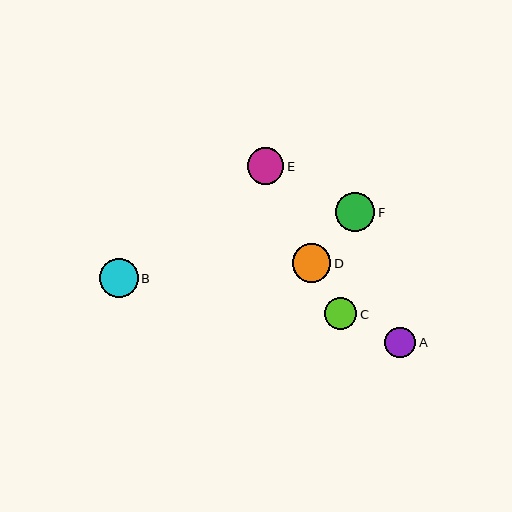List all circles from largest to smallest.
From largest to smallest: B, F, D, E, C, A.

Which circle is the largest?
Circle B is the largest with a size of approximately 39 pixels.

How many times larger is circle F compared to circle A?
Circle F is approximately 1.3 times the size of circle A.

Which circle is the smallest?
Circle A is the smallest with a size of approximately 31 pixels.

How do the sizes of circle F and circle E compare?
Circle F and circle E are approximately the same size.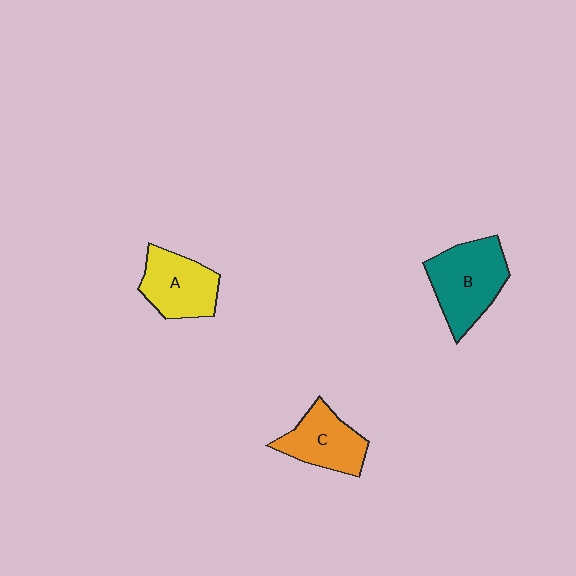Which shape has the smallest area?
Shape C (orange).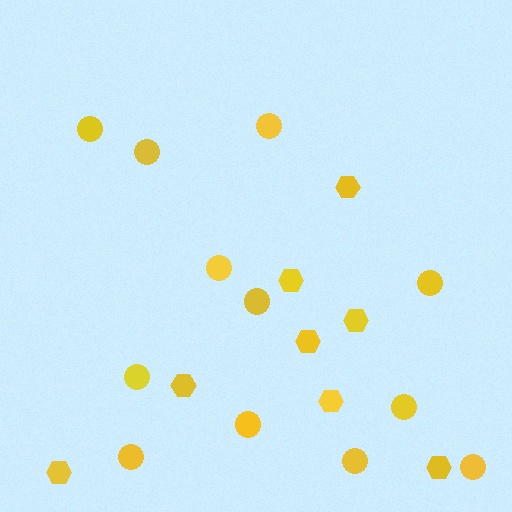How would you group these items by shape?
There are 2 groups: one group of hexagons (8) and one group of circles (12).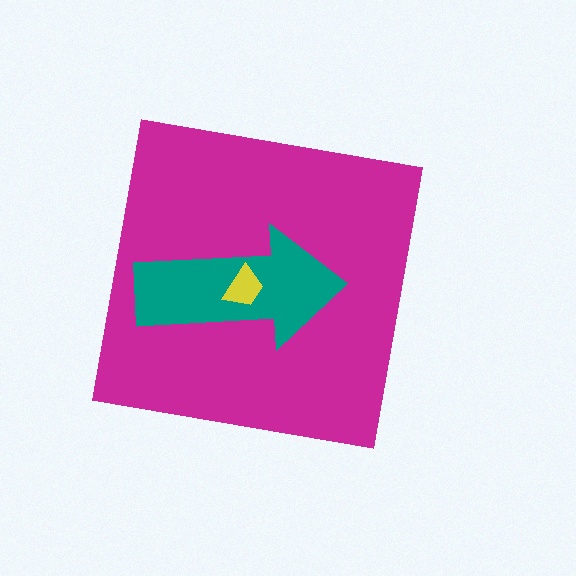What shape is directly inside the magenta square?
The teal arrow.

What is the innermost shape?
The yellow trapezoid.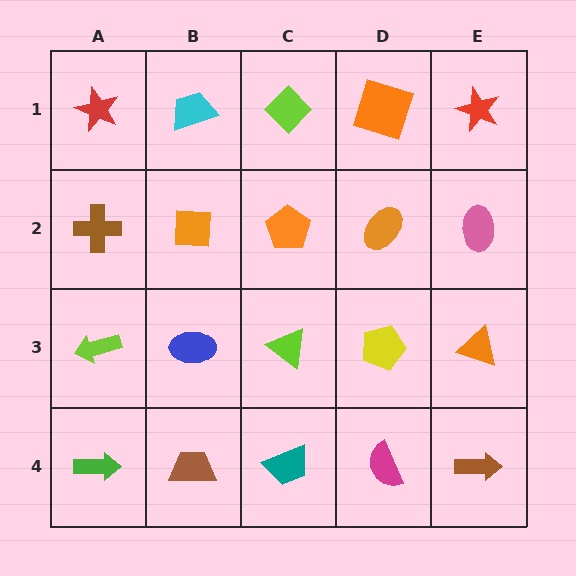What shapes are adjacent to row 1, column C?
An orange pentagon (row 2, column C), a cyan trapezoid (row 1, column B), an orange square (row 1, column D).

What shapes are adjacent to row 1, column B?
An orange square (row 2, column B), a red star (row 1, column A), a lime diamond (row 1, column C).